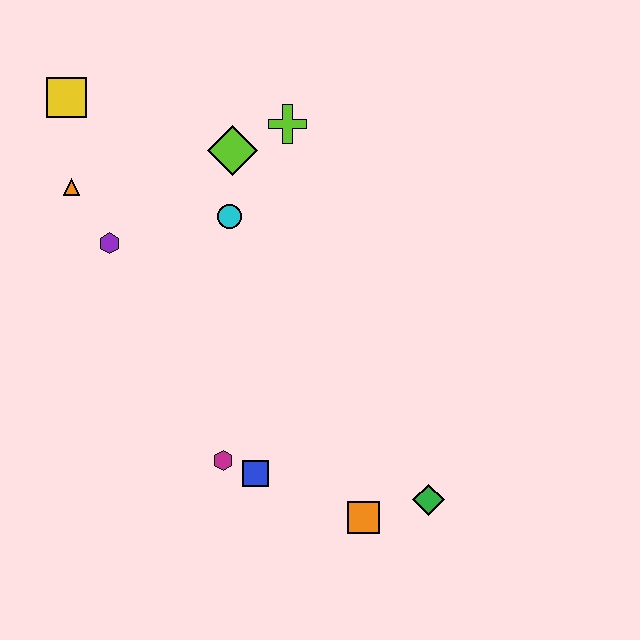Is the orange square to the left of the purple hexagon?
No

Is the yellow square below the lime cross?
No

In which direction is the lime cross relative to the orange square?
The lime cross is above the orange square.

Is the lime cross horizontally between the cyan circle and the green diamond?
Yes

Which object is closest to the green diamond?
The orange square is closest to the green diamond.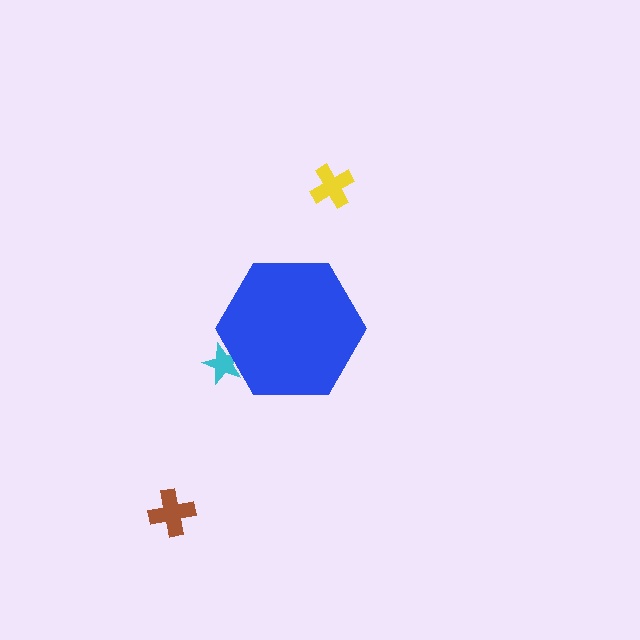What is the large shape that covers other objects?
A blue hexagon.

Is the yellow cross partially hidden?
No, the yellow cross is fully visible.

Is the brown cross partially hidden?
No, the brown cross is fully visible.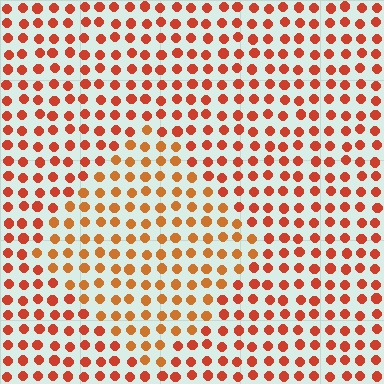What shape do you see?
I see a diamond.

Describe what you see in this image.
The image is filled with small red elements in a uniform arrangement. A diamond-shaped region is visible where the elements are tinted to a slightly different hue, forming a subtle color boundary.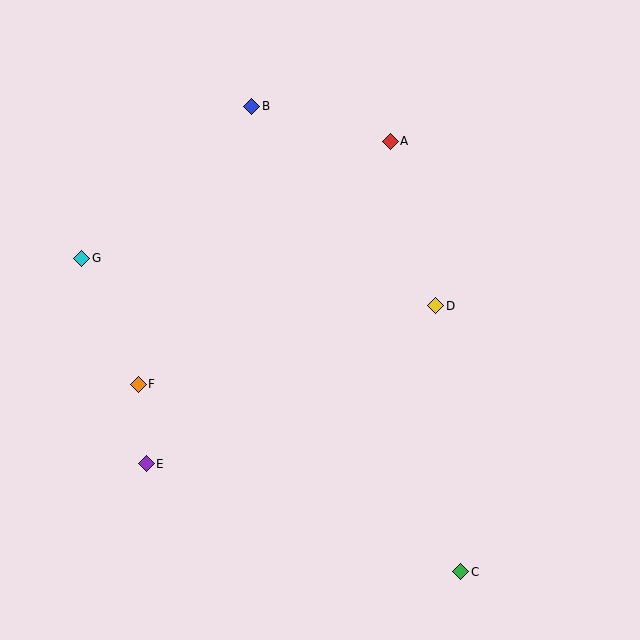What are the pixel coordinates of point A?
Point A is at (390, 141).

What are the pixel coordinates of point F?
Point F is at (138, 384).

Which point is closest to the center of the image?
Point D at (436, 306) is closest to the center.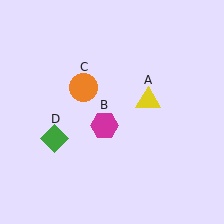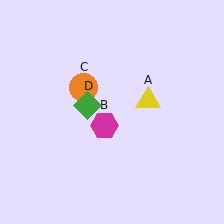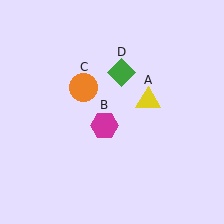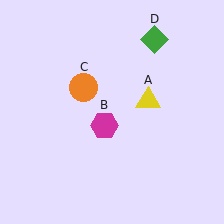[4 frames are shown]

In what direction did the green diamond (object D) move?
The green diamond (object D) moved up and to the right.